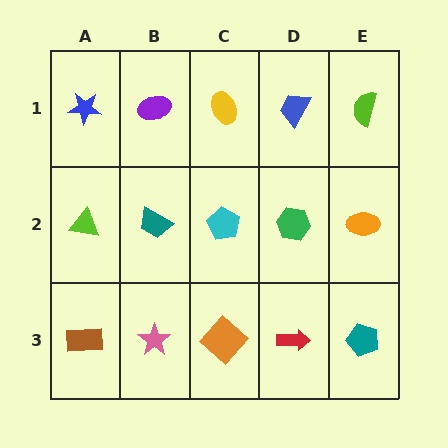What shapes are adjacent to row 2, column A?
A blue star (row 1, column A), a brown rectangle (row 3, column A), a teal trapezoid (row 2, column B).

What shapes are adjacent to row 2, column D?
A blue trapezoid (row 1, column D), a red arrow (row 3, column D), a cyan pentagon (row 2, column C), an orange ellipse (row 2, column E).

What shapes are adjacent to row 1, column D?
A green hexagon (row 2, column D), a yellow ellipse (row 1, column C), a lime semicircle (row 1, column E).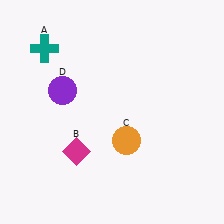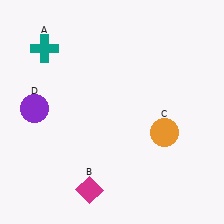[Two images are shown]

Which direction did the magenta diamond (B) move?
The magenta diamond (B) moved down.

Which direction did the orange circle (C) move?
The orange circle (C) moved right.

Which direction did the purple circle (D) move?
The purple circle (D) moved left.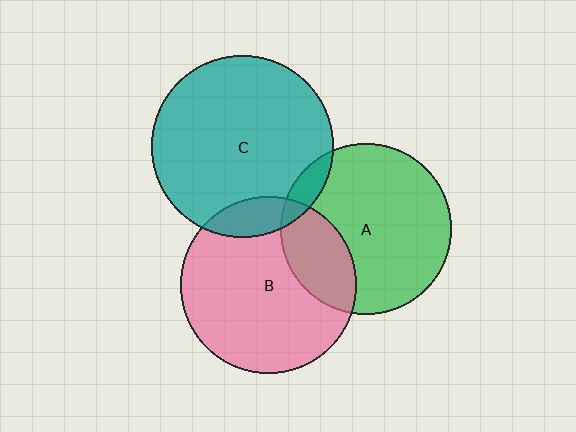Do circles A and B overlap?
Yes.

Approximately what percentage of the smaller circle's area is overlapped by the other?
Approximately 25%.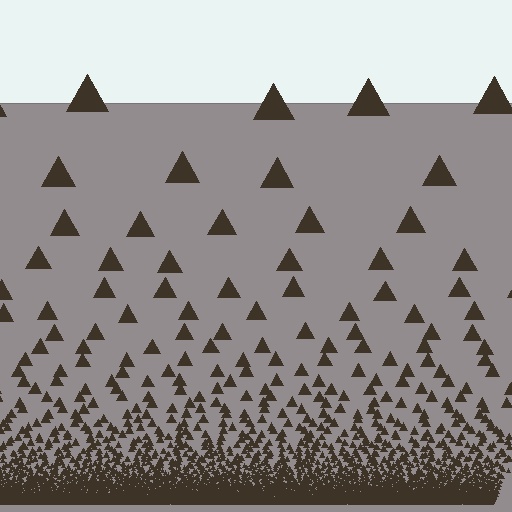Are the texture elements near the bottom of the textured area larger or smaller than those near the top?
Smaller. The gradient is inverted — elements near the bottom are smaller and denser.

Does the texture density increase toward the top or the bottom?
Density increases toward the bottom.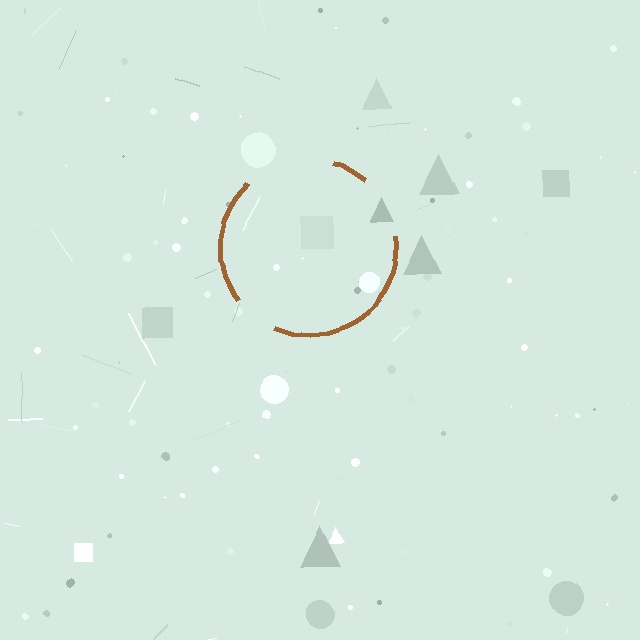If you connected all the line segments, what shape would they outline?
They would outline a circle.